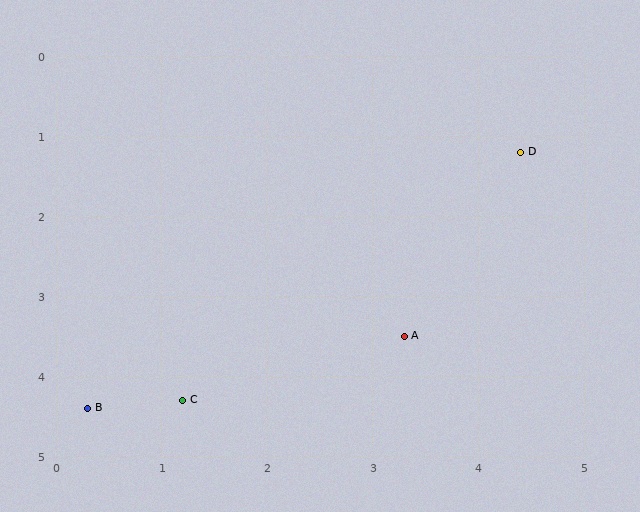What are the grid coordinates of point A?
Point A is at approximately (3.3, 3.5).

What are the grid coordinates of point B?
Point B is at approximately (0.3, 4.4).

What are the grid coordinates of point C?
Point C is at approximately (1.2, 4.3).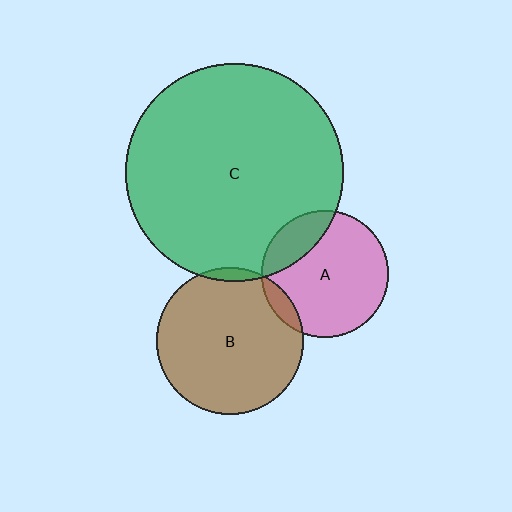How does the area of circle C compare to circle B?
Approximately 2.2 times.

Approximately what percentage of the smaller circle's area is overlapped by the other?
Approximately 5%.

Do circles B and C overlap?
Yes.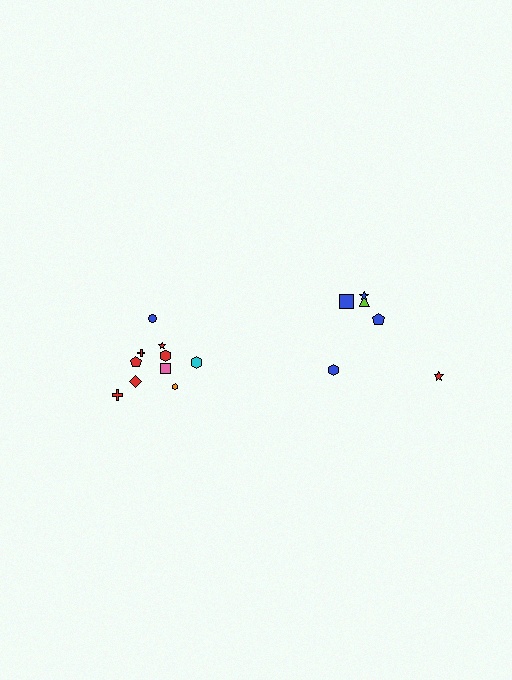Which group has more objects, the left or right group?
The left group.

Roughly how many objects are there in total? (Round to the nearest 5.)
Roughly 15 objects in total.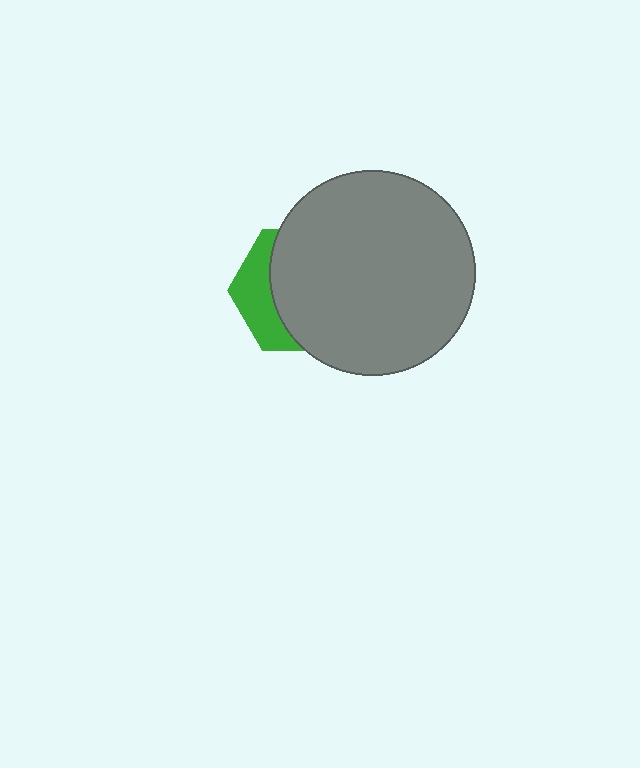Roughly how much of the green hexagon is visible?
A small part of it is visible (roughly 31%).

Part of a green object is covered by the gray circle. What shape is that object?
It is a hexagon.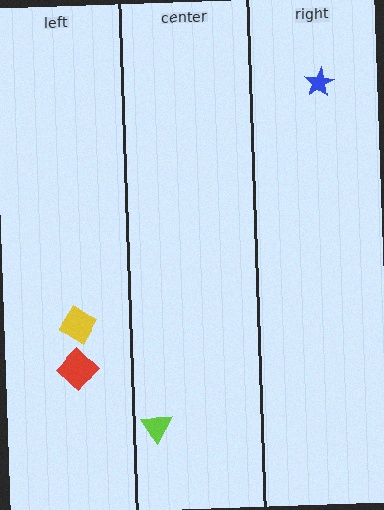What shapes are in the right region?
The blue star.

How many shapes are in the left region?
2.